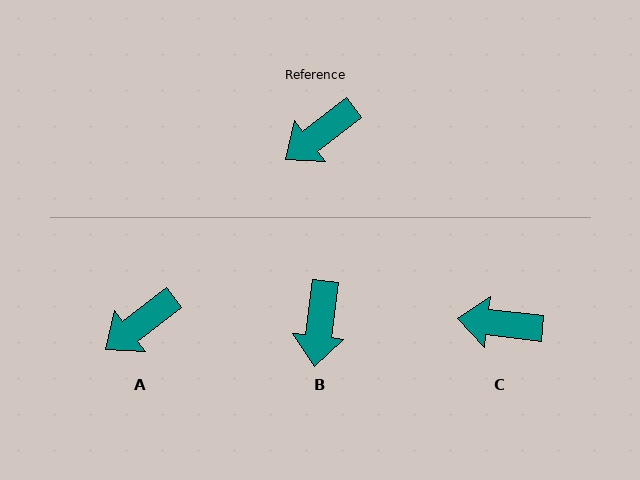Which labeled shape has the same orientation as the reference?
A.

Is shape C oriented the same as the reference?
No, it is off by about 44 degrees.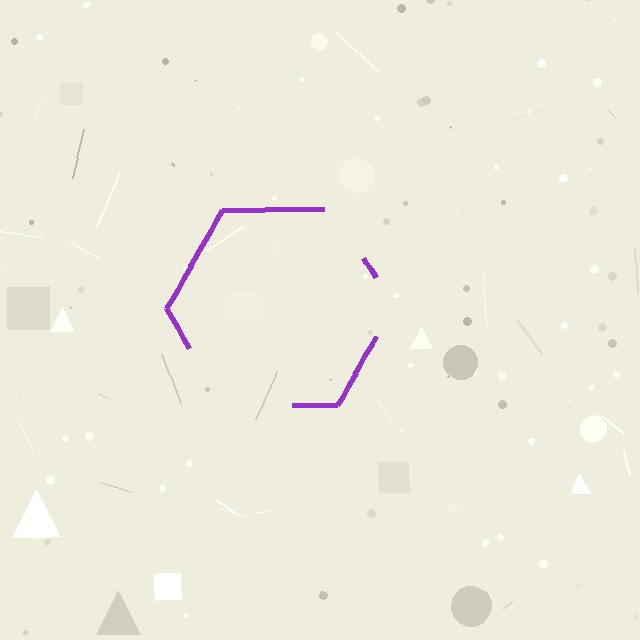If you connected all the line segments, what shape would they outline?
They would outline a hexagon.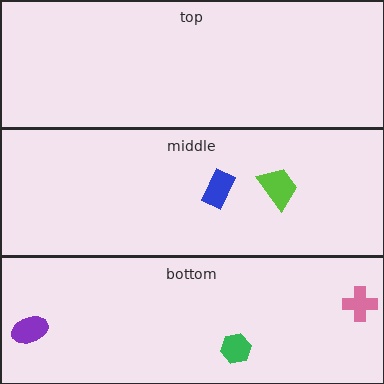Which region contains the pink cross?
The bottom region.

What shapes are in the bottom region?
The pink cross, the purple ellipse, the green hexagon.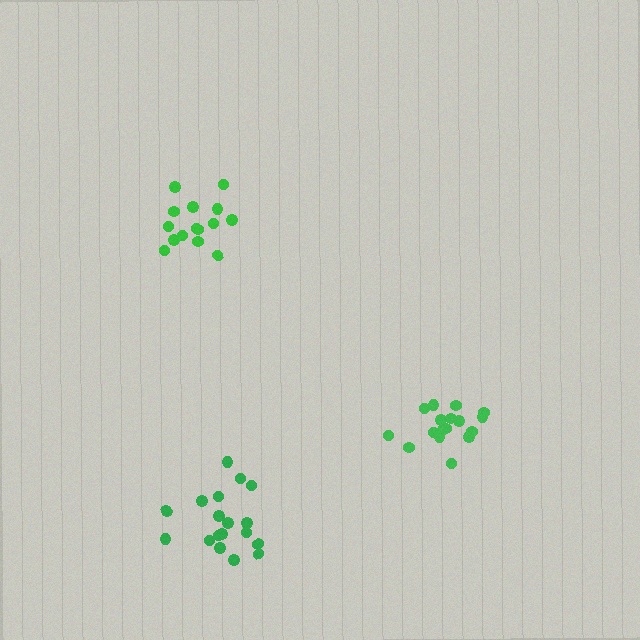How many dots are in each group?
Group 1: 17 dots, Group 2: 18 dots, Group 3: 15 dots (50 total).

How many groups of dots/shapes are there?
There are 3 groups.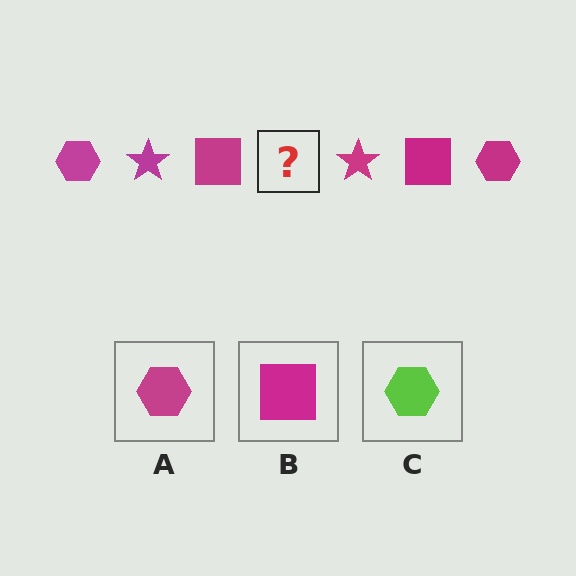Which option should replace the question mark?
Option A.